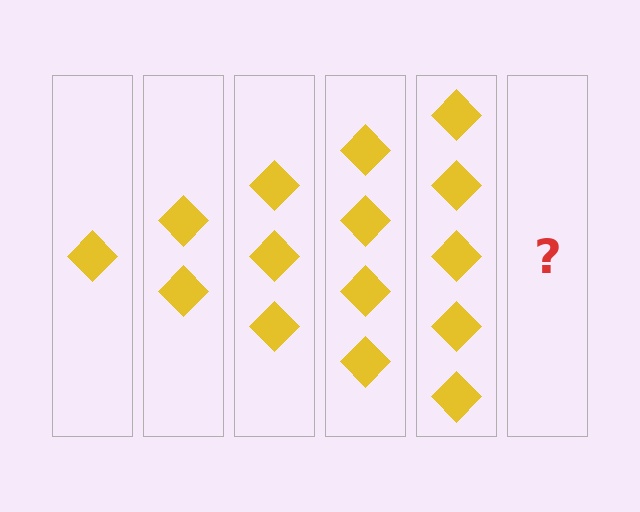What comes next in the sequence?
The next element should be 6 diamonds.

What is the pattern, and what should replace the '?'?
The pattern is that each step adds one more diamond. The '?' should be 6 diamonds.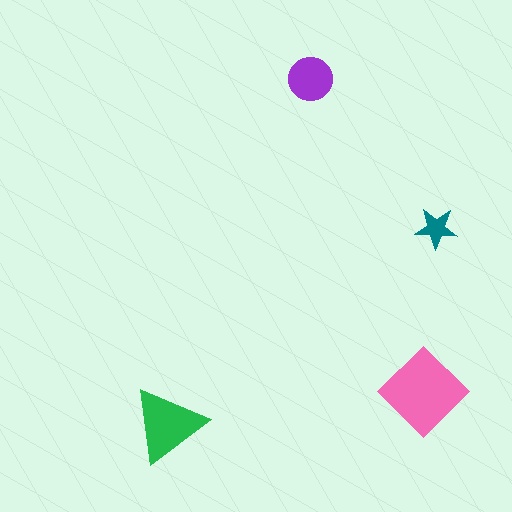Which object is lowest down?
The green triangle is bottommost.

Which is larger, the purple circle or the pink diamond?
The pink diamond.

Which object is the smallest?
The teal star.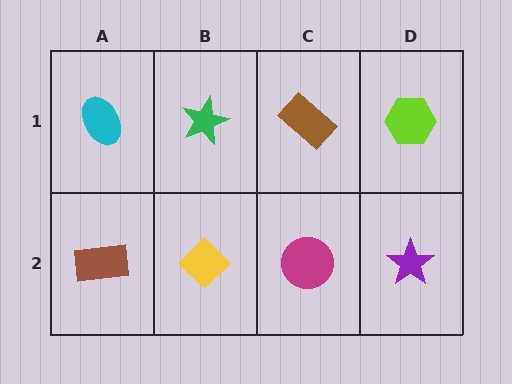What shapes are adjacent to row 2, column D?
A lime hexagon (row 1, column D), a magenta circle (row 2, column C).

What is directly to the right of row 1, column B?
A brown rectangle.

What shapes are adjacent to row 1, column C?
A magenta circle (row 2, column C), a green star (row 1, column B), a lime hexagon (row 1, column D).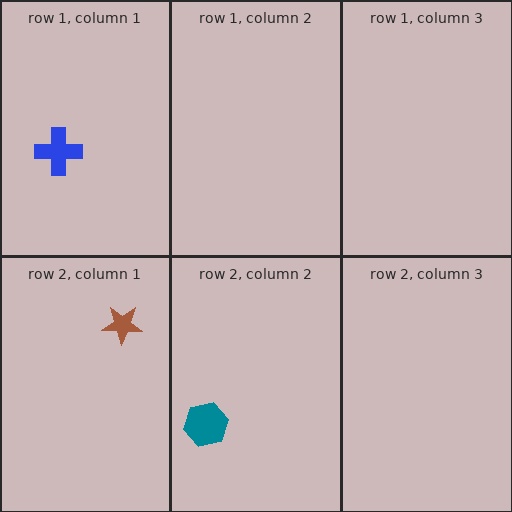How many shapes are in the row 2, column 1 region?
1.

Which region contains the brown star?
The row 2, column 1 region.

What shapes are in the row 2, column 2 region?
The teal hexagon.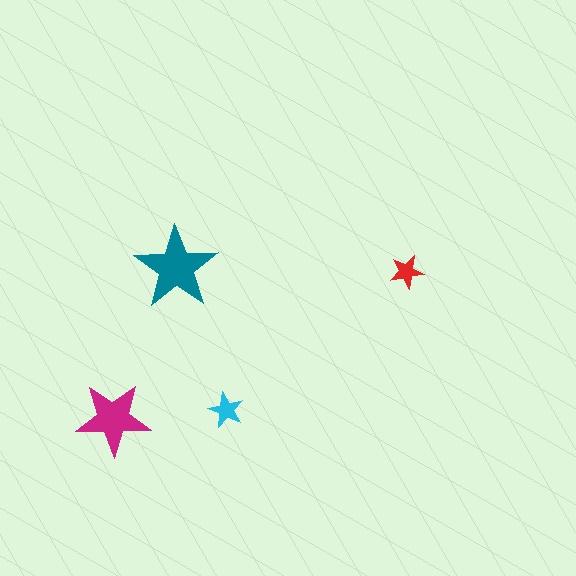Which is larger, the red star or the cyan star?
The cyan one.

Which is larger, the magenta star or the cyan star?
The magenta one.